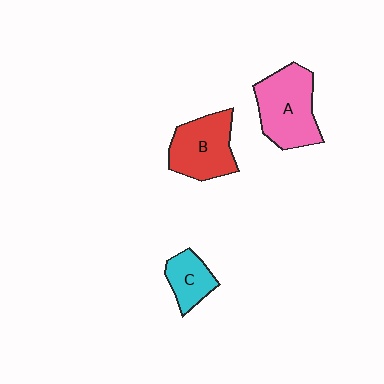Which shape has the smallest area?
Shape C (cyan).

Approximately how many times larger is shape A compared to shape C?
Approximately 2.0 times.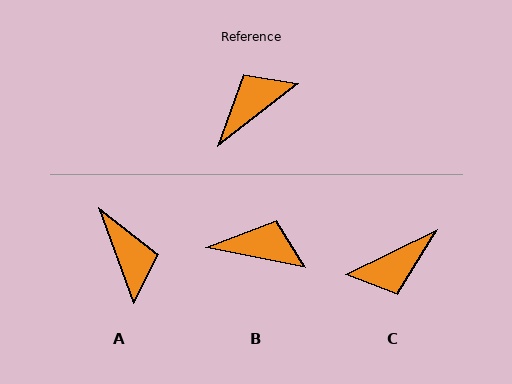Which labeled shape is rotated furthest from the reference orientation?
C, about 168 degrees away.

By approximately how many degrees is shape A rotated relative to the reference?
Approximately 108 degrees clockwise.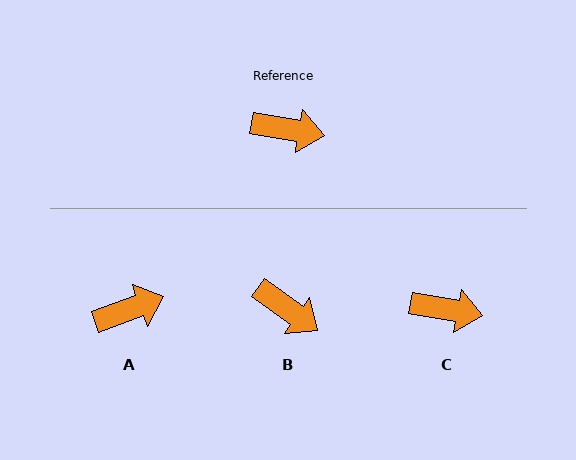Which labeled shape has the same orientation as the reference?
C.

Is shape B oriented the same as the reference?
No, it is off by about 26 degrees.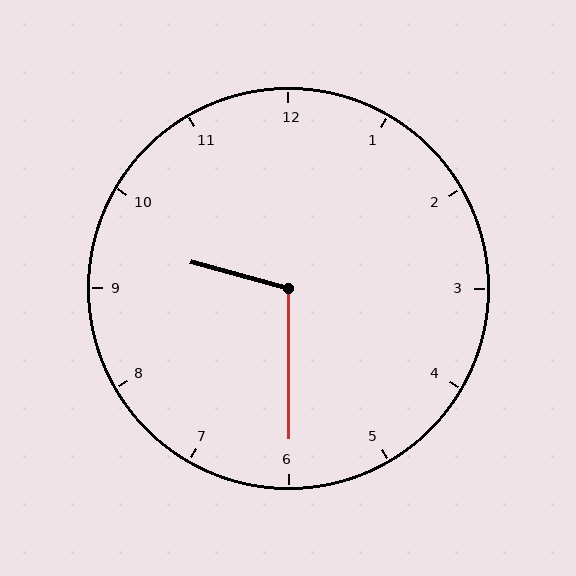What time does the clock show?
9:30.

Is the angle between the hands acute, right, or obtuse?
It is obtuse.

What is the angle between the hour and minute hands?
Approximately 105 degrees.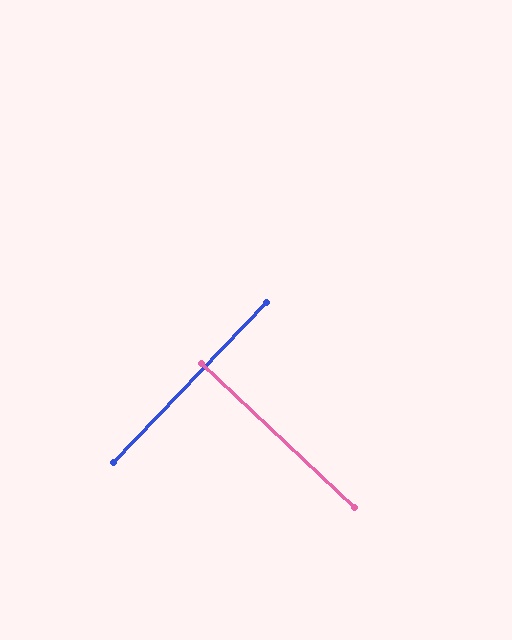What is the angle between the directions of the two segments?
Approximately 90 degrees.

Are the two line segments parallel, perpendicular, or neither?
Perpendicular — they meet at approximately 90°.